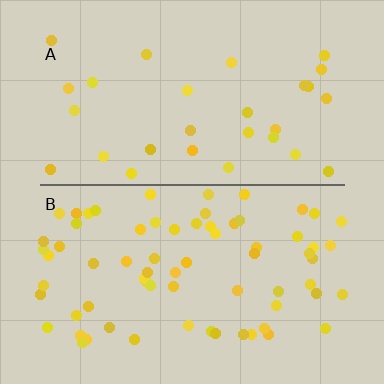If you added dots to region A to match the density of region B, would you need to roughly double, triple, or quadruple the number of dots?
Approximately double.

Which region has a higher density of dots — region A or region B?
B (the bottom).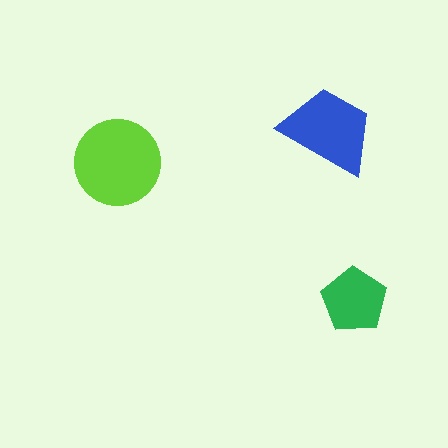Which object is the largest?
The lime circle.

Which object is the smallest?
The green pentagon.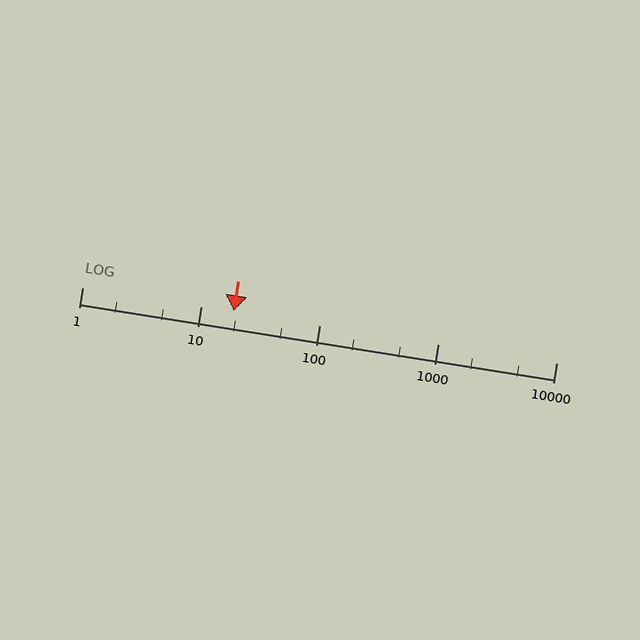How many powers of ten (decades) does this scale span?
The scale spans 4 decades, from 1 to 10000.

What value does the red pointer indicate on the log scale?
The pointer indicates approximately 19.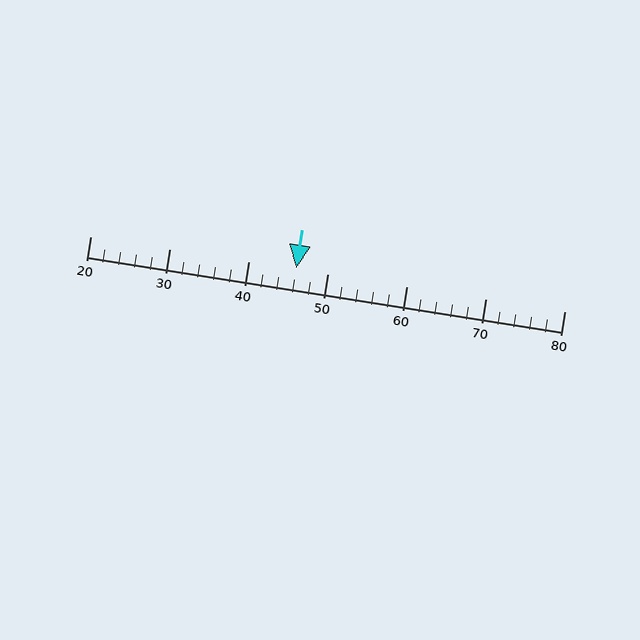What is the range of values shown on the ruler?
The ruler shows values from 20 to 80.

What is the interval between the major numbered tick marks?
The major tick marks are spaced 10 units apart.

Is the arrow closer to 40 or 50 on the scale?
The arrow is closer to 50.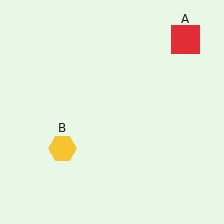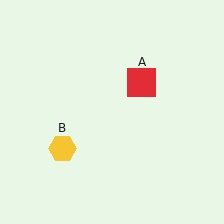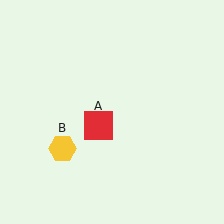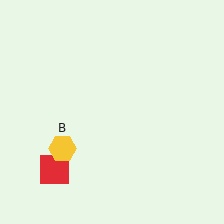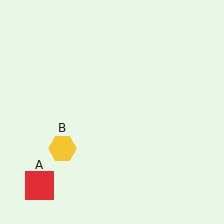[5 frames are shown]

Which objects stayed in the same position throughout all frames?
Yellow hexagon (object B) remained stationary.